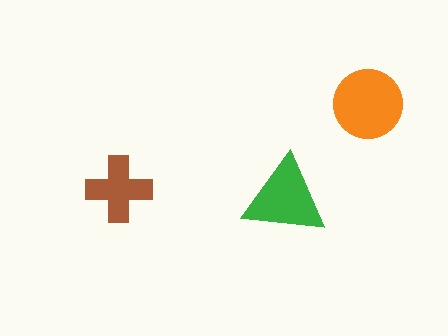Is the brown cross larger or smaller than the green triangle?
Smaller.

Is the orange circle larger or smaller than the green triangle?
Larger.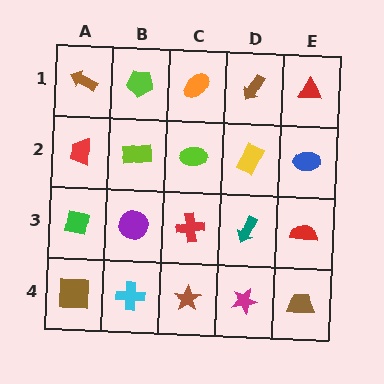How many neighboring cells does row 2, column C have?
4.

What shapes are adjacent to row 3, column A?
A red trapezoid (row 2, column A), a brown square (row 4, column A), a purple circle (row 3, column B).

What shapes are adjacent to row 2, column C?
An orange ellipse (row 1, column C), a red cross (row 3, column C), a lime rectangle (row 2, column B), a yellow rectangle (row 2, column D).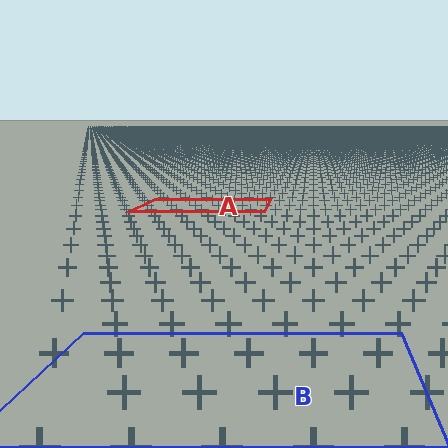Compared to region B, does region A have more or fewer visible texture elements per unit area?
Region A has more texture elements per unit area — they are packed more densely because it is farther away.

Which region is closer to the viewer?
Region B is closer. The texture elements there are larger and more spread out.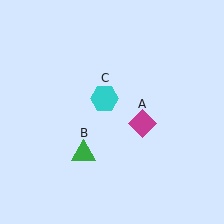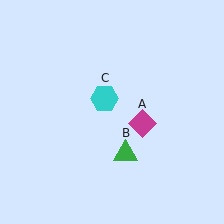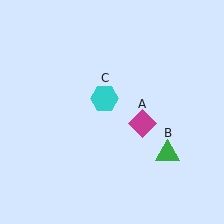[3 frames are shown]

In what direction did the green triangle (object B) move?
The green triangle (object B) moved right.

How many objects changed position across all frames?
1 object changed position: green triangle (object B).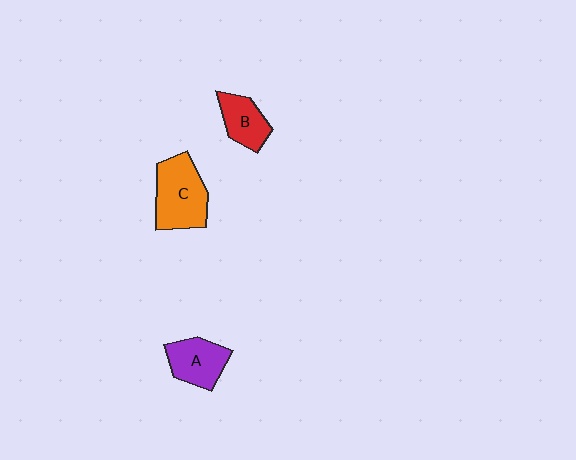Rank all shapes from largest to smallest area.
From largest to smallest: C (orange), A (purple), B (red).